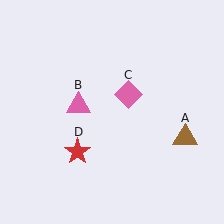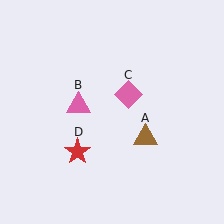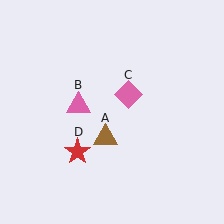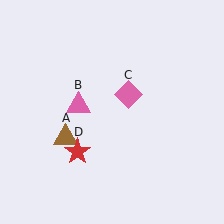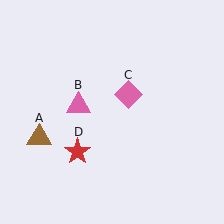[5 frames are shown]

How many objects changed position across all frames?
1 object changed position: brown triangle (object A).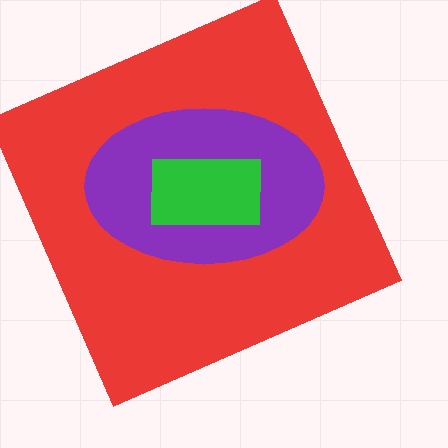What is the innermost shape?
The green rectangle.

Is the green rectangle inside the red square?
Yes.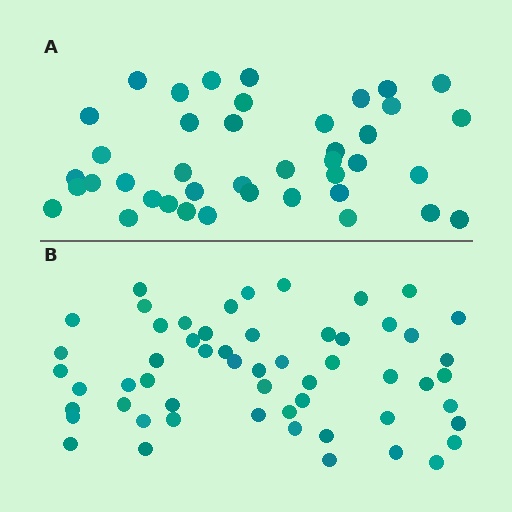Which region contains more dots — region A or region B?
Region B (the bottom region) has more dots.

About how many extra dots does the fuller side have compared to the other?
Region B has approximately 15 more dots than region A.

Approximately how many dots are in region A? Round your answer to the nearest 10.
About 40 dots. (The exact count is 41, which rounds to 40.)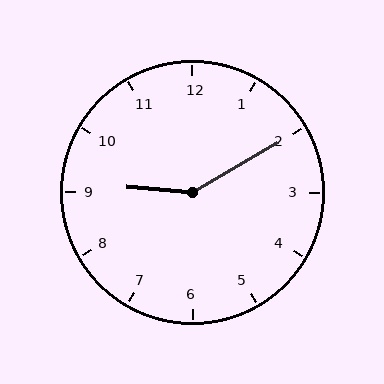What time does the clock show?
9:10.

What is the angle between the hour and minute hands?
Approximately 145 degrees.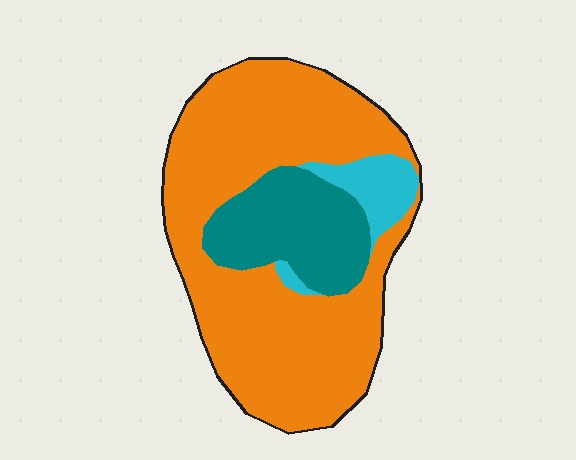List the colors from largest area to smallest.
From largest to smallest: orange, teal, cyan.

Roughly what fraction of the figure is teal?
Teal covers 21% of the figure.